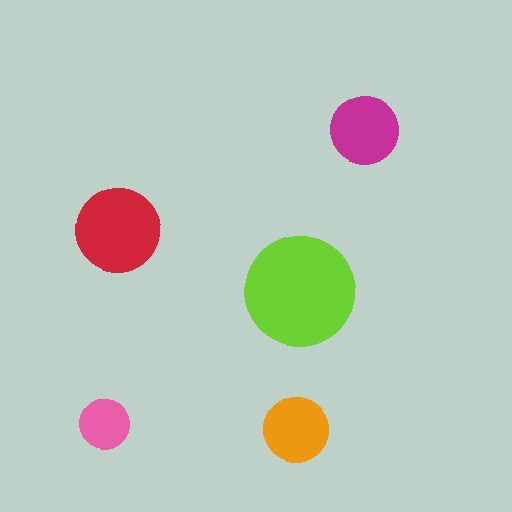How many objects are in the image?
There are 5 objects in the image.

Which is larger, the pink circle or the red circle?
The red one.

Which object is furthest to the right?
The magenta circle is rightmost.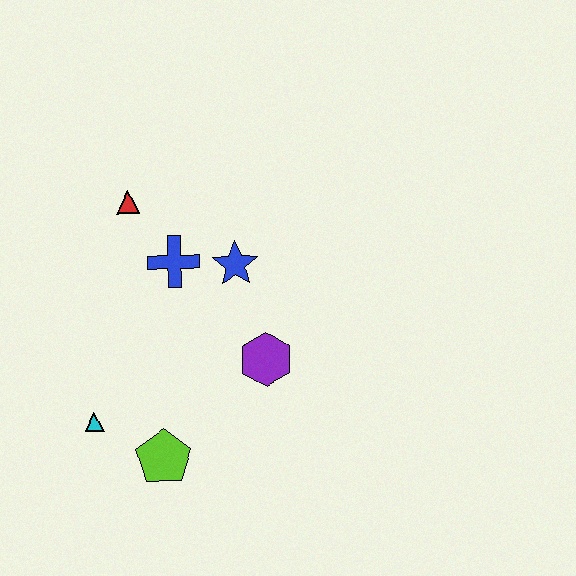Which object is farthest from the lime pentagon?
The red triangle is farthest from the lime pentagon.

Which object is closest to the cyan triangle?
The lime pentagon is closest to the cyan triangle.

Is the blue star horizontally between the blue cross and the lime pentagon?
No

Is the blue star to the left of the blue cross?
No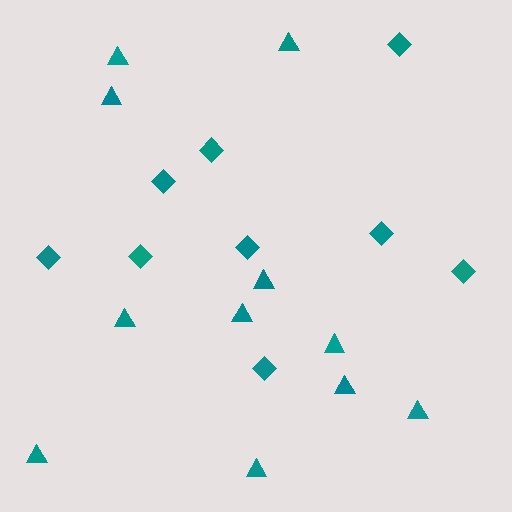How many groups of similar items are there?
There are 2 groups: one group of diamonds (9) and one group of triangles (11).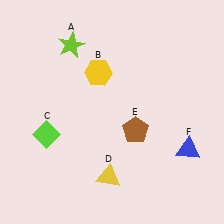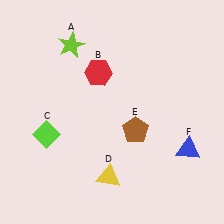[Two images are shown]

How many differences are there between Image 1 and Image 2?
There is 1 difference between the two images.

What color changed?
The hexagon (B) changed from yellow in Image 1 to red in Image 2.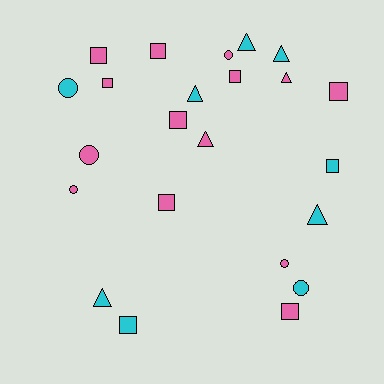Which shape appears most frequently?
Square, with 10 objects.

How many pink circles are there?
There are 4 pink circles.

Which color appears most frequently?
Pink, with 14 objects.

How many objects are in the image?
There are 23 objects.